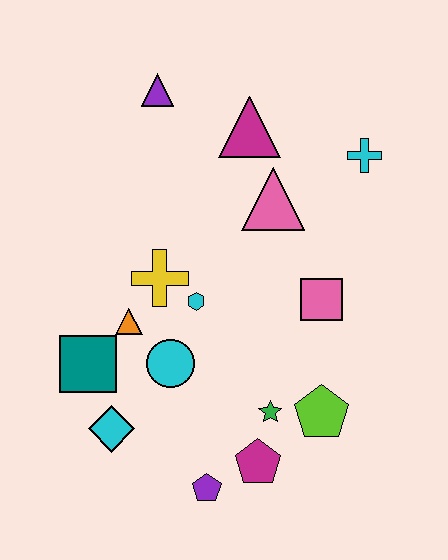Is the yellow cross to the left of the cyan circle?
Yes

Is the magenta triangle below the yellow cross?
No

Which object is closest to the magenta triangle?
The pink triangle is closest to the magenta triangle.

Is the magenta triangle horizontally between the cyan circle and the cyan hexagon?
No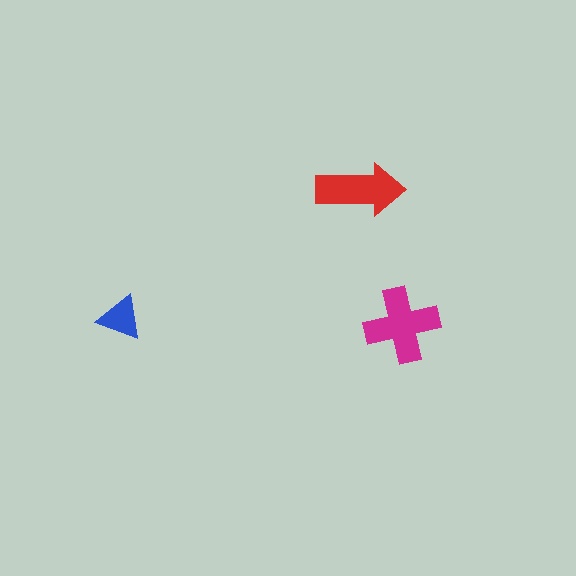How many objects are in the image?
There are 3 objects in the image.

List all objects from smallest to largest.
The blue triangle, the red arrow, the magenta cross.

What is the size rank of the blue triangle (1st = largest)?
3rd.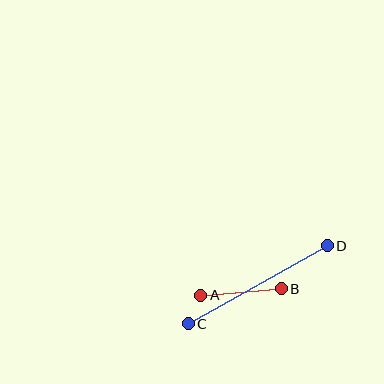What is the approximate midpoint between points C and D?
The midpoint is at approximately (258, 285) pixels.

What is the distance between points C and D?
The distance is approximately 159 pixels.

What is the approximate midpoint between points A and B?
The midpoint is at approximately (241, 292) pixels.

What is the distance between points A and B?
The distance is approximately 81 pixels.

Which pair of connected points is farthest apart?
Points C and D are farthest apart.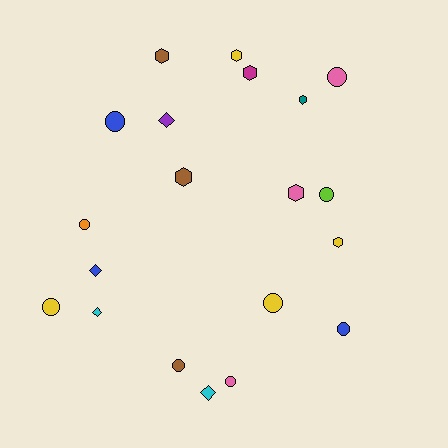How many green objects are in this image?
There are no green objects.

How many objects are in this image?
There are 20 objects.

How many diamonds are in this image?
There are 4 diamonds.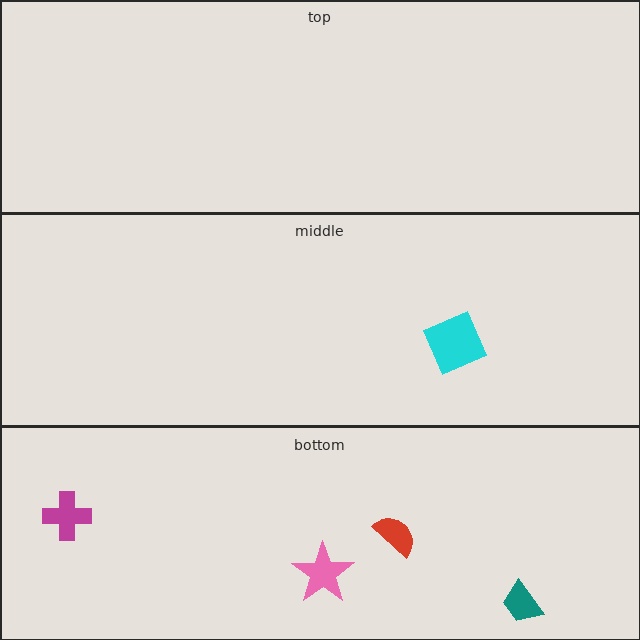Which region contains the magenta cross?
The bottom region.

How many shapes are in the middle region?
1.